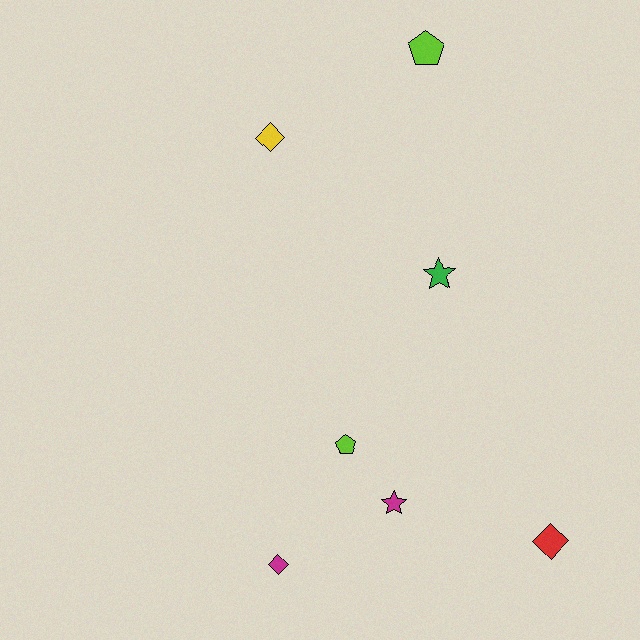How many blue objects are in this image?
There are no blue objects.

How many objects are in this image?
There are 7 objects.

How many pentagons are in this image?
There are 2 pentagons.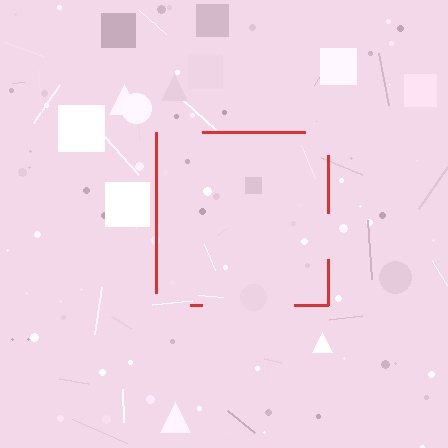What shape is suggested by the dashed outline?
The dashed outline suggests a square.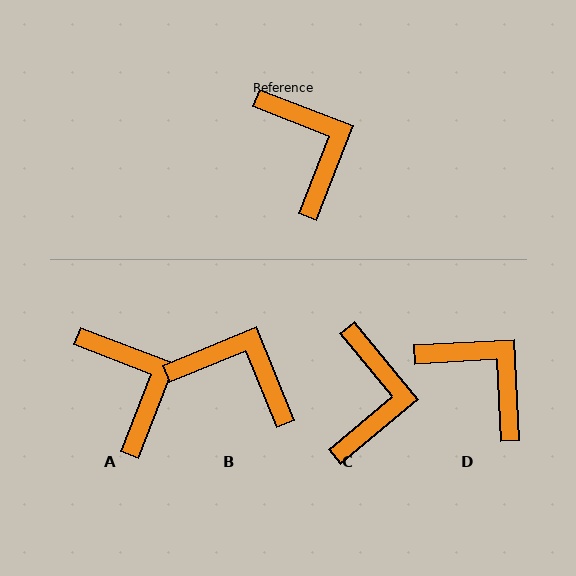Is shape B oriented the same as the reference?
No, it is off by about 44 degrees.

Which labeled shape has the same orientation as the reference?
A.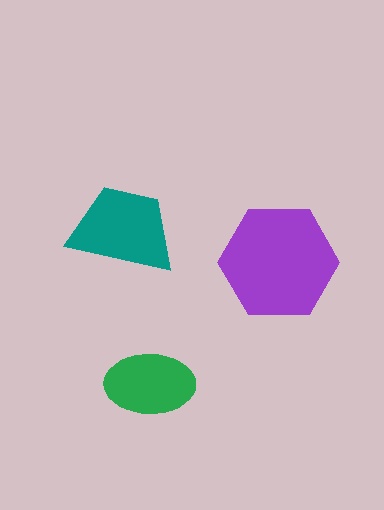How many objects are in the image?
There are 3 objects in the image.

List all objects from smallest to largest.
The green ellipse, the teal trapezoid, the purple hexagon.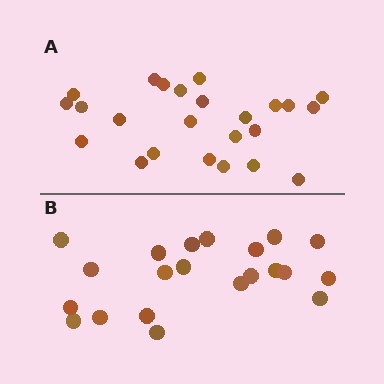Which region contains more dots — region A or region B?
Region A (the top region) has more dots.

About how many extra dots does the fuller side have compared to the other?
Region A has just a few more — roughly 2 or 3 more dots than region B.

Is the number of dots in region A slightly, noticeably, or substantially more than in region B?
Region A has only slightly more — the two regions are fairly close. The ratio is roughly 1.1 to 1.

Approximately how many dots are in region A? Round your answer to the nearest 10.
About 20 dots. (The exact count is 24, which rounds to 20.)